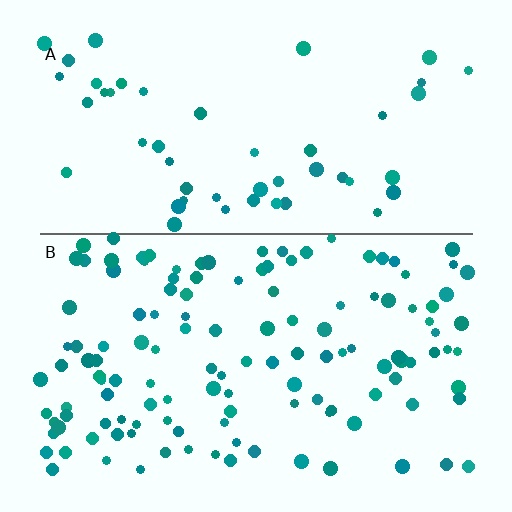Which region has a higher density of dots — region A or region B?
B (the bottom).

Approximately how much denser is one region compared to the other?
Approximately 2.5× — region B over region A.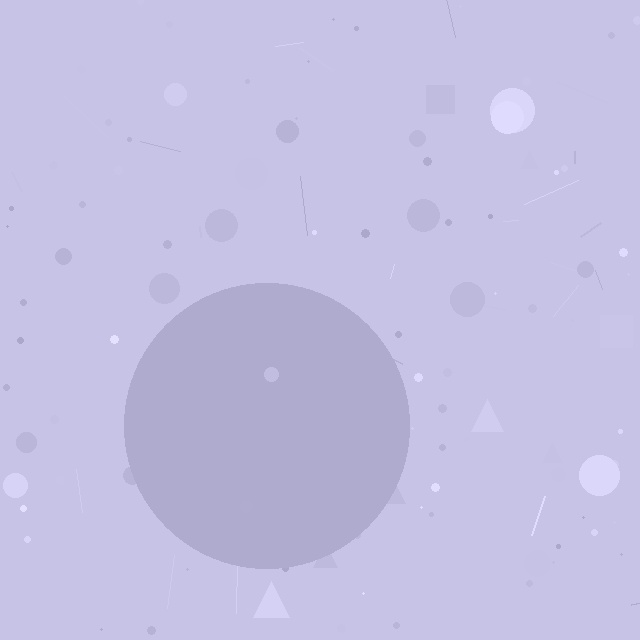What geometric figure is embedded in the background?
A circle is embedded in the background.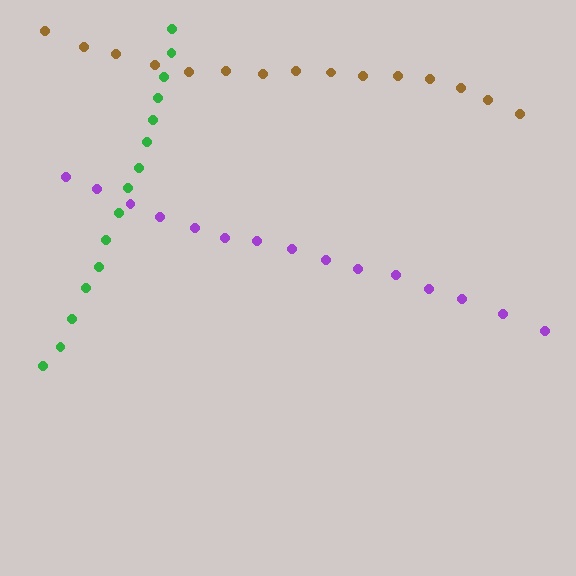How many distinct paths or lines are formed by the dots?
There are 3 distinct paths.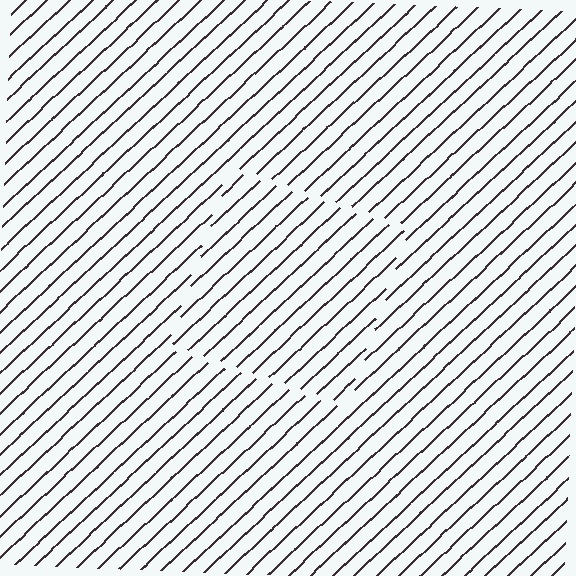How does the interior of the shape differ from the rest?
The interior of the shape contains the same grating, shifted by half a period — the contour is defined by the phase discontinuity where line-ends from the inner and outer gratings abut.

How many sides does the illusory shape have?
4 sides — the line-ends trace a square.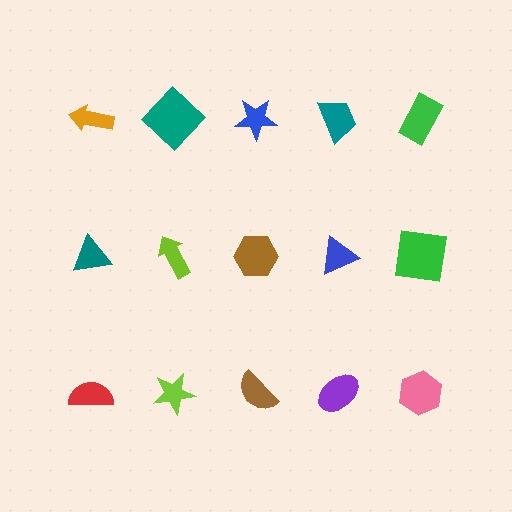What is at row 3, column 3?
A brown semicircle.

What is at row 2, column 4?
A blue triangle.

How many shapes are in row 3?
5 shapes.